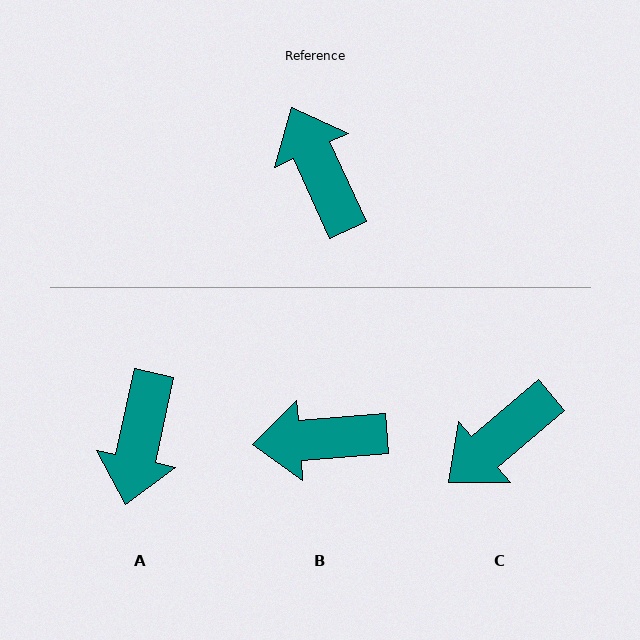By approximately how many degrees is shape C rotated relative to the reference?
Approximately 106 degrees counter-clockwise.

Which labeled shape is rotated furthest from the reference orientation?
A, about 143 degrees away.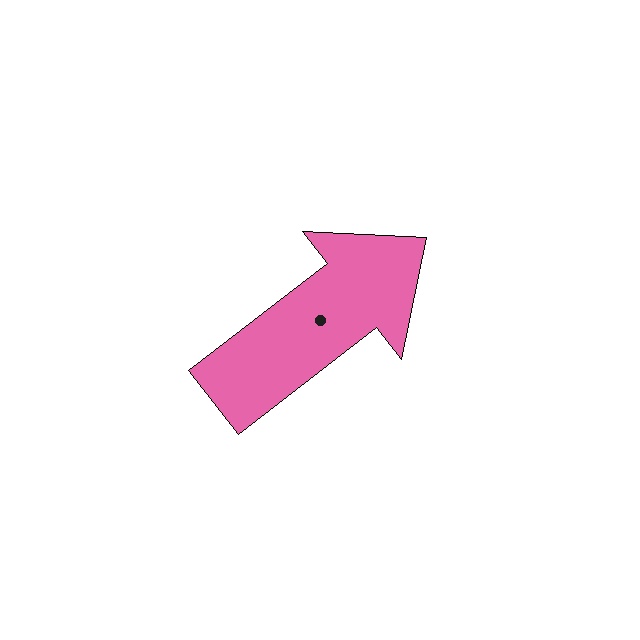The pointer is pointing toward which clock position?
Roughly 2 o'clock.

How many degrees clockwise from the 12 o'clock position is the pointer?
Approximately 52 degrees.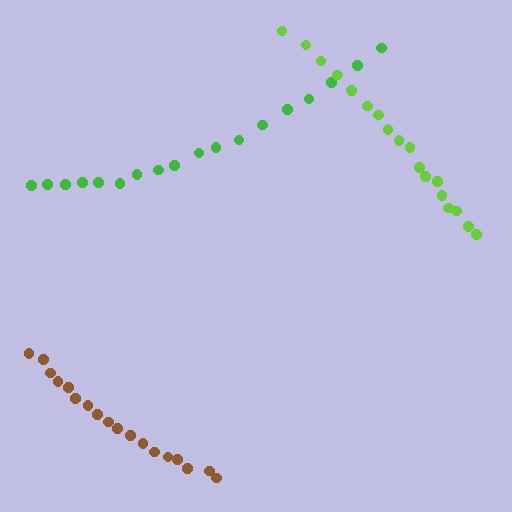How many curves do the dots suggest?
There are 3 distinct paths.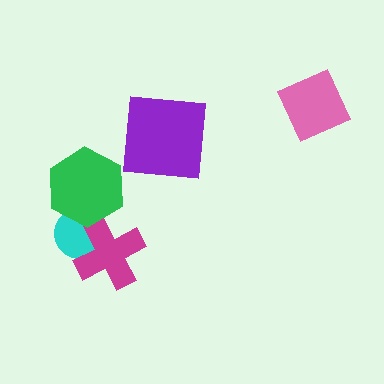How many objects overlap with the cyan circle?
2 objects overlap with the cyan circle.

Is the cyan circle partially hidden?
Yes, it is partially covered by another shape.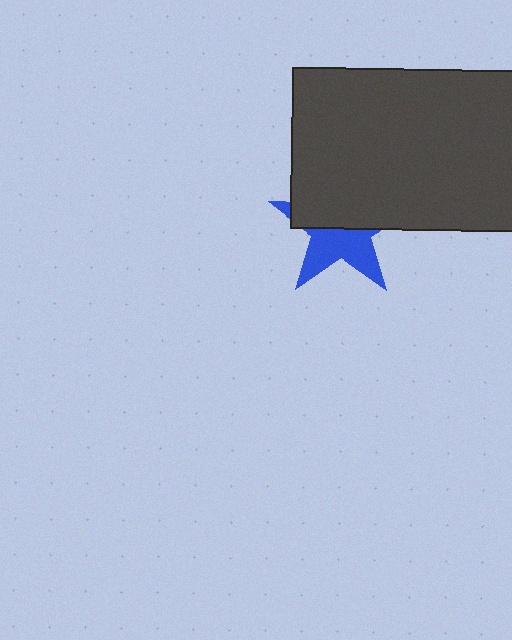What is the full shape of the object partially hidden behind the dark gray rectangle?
The partially hidden object is a blue star.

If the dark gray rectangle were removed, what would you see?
You would see the complete blue star.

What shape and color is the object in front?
The object in front is a dark gray rectangle.